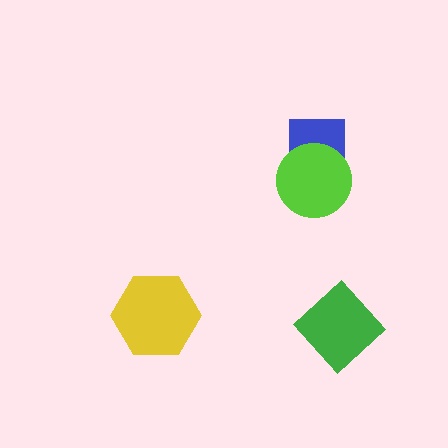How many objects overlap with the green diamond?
0 objects overlap with the green diamond.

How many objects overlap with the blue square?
1 object overlaps with the blue square.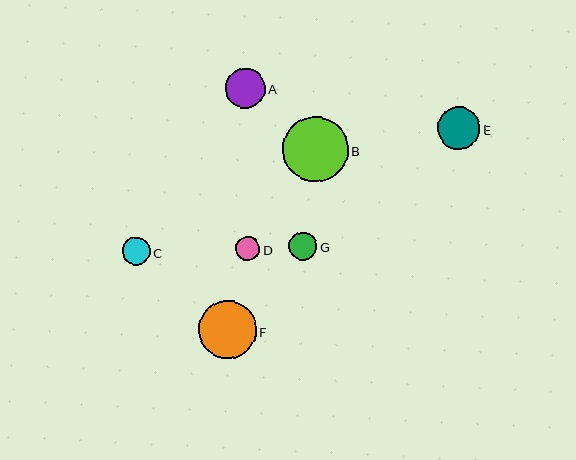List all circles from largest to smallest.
From largest to smallest: B, F, E, A, C, G, D.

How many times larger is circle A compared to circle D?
Circle A is approximately 1.7 times the size of circle D.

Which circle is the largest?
Circle B is the largest with a size of approximately 65 pixels.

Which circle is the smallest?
Circle D is the smallest with a size of approximately 24 pixels.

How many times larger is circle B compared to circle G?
Circle B is approximately 2.4 times the size of circle G.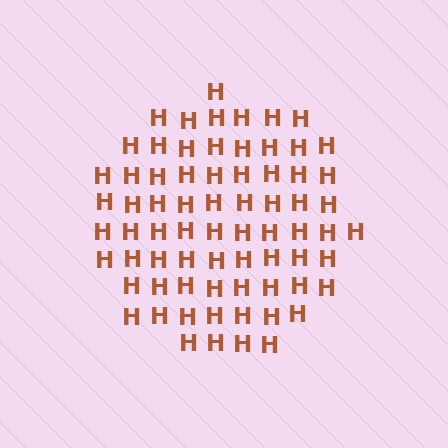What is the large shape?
The large shape is a circle.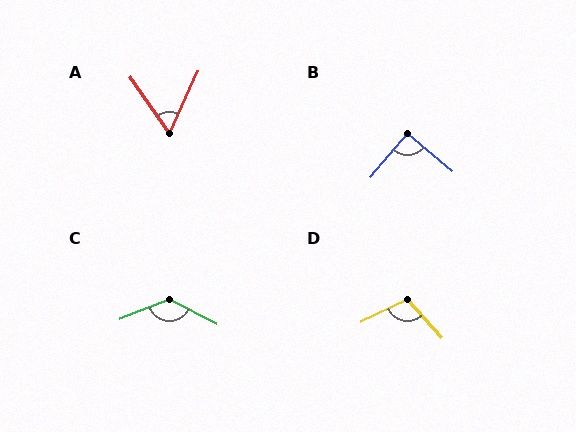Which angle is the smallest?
A, at approximately 60 degrees.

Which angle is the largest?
C, at approximately 130 degrees.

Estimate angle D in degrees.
Approximately 106 degrees.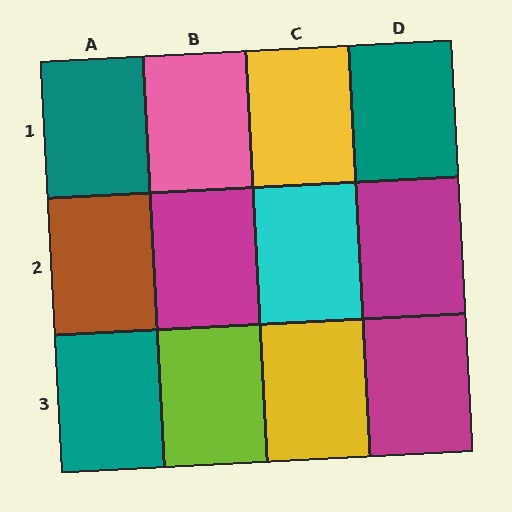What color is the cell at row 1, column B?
Pink.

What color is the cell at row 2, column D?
Magenta.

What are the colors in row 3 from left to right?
Teal, lime, yellow, magenta.